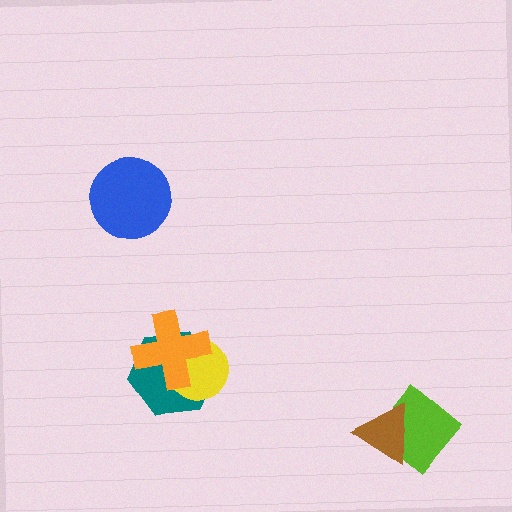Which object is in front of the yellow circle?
The orange cross is in front of the yellow circle.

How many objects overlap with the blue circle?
0 objects overlap with the blue circle.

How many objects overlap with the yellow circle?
2 objects overlap with the yellow circle.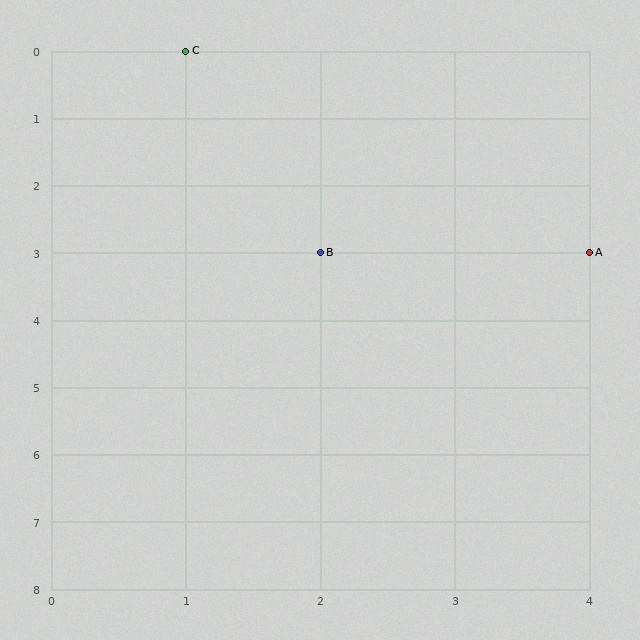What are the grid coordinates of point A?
Point A is at grid coordinates (4, 3).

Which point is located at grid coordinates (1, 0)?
Point C is at (1, 0).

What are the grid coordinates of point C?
Point C is at grid coordinates (1, 0).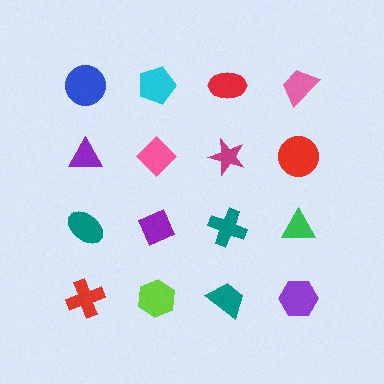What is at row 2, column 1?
A purple triangle.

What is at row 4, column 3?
A teal trapezoid.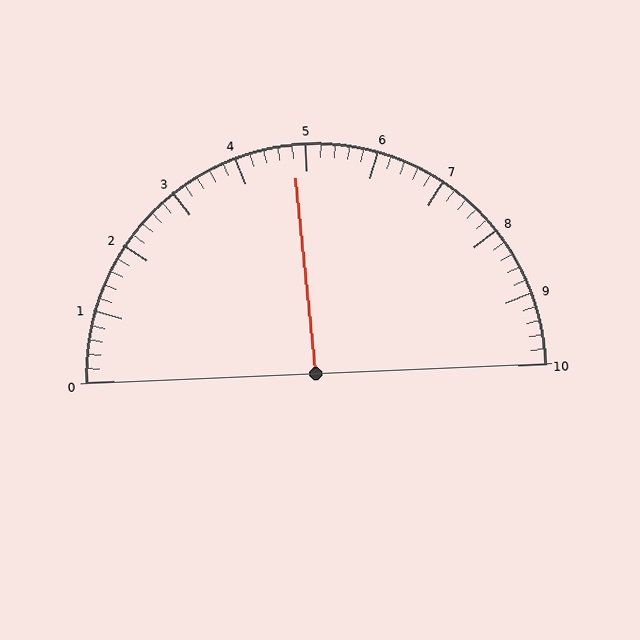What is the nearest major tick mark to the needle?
The nearest major tick mark is 5.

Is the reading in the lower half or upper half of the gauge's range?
The reading is in the lower half of the range (0 to 10).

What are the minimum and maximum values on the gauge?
The gauge ranges from 0 to 10.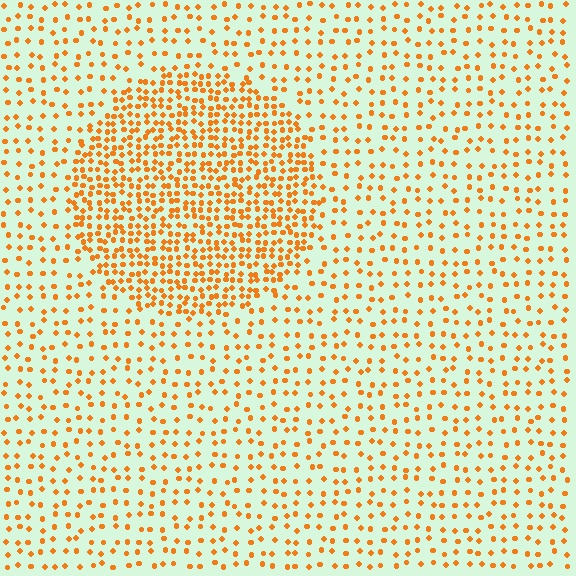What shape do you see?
I see a circle.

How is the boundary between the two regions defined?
The boundary is defined by a change in element density (approximately 2.4x ratio). All elements are the same color, size, and shape.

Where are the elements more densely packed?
The elements are more densely packed inside the circle boundary.